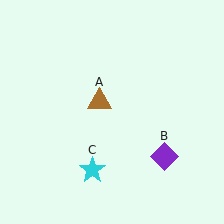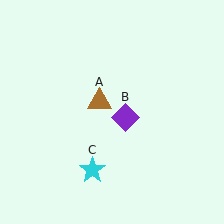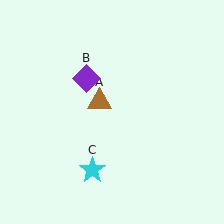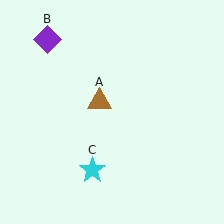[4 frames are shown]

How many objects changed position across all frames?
1 object changed position: purple diamond (object B).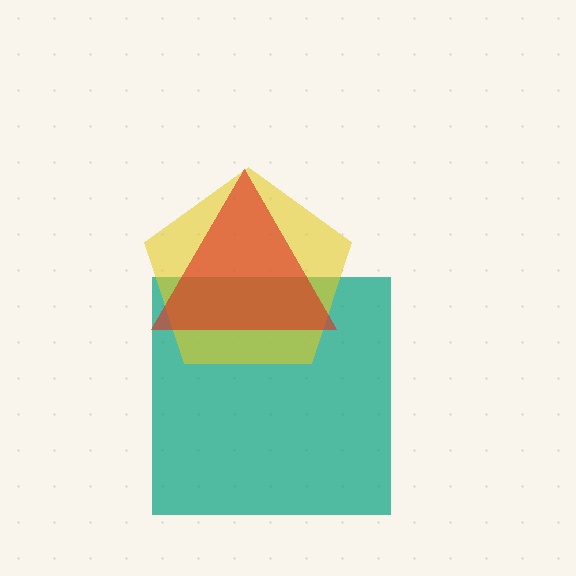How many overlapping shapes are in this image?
There are 3 overlapping shapes in the image.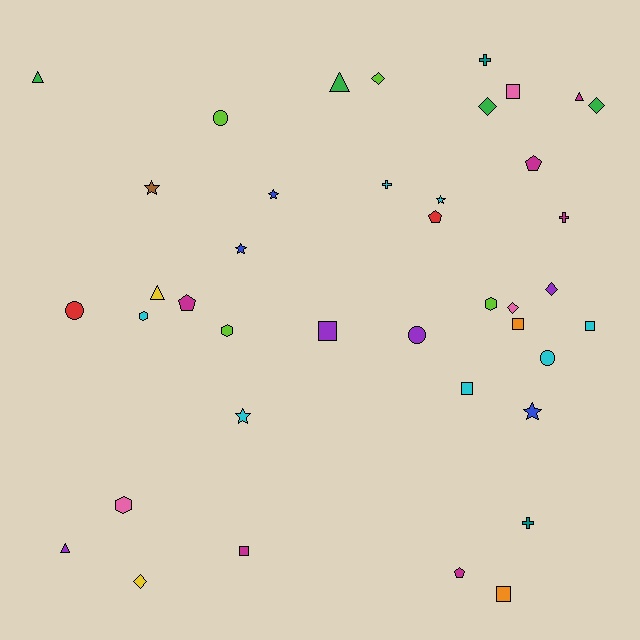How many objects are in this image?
There are 40 objects.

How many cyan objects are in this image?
There are 7 cyan objects.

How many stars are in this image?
There are 6 stars.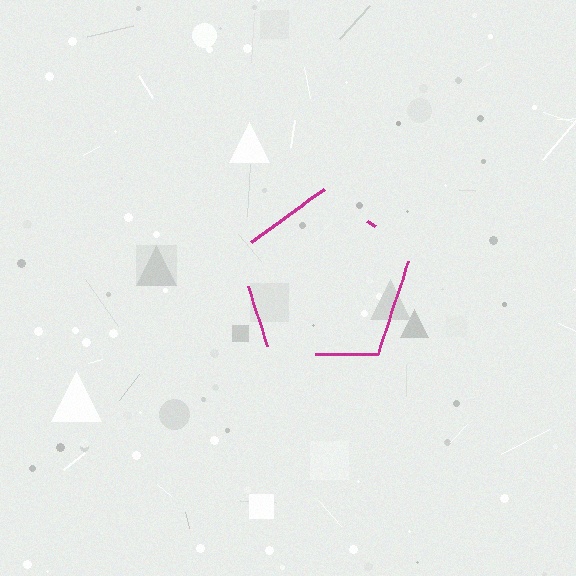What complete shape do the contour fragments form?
The contour fragments form a pentagon.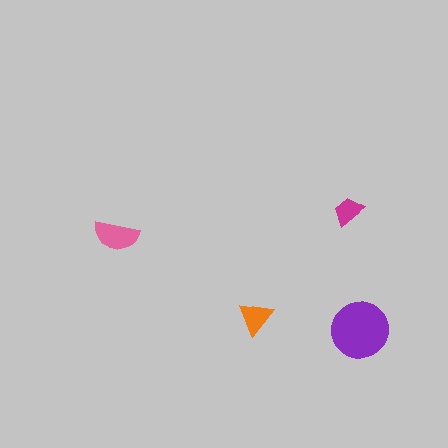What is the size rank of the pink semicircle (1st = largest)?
2nd.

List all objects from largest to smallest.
The purple circle, the pink semicircle, the orange triangle, the magenta trapezoid.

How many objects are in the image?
There are 4 objects in the image.